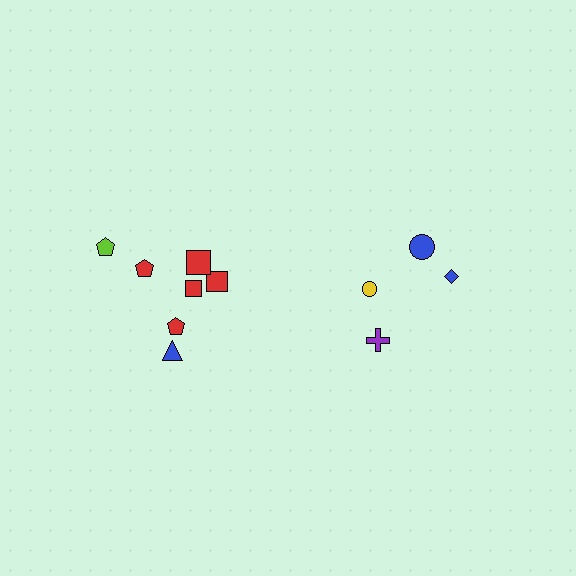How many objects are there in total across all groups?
There are 11 objects.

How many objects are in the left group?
There are 7 objects.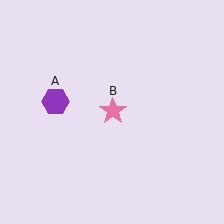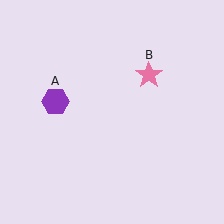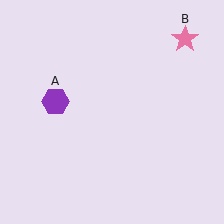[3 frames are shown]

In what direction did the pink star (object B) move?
The pink star (object B) moved up and to the right.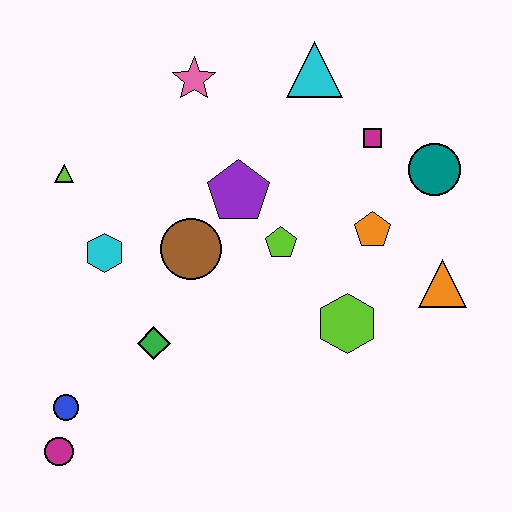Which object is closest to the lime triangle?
The cyan hexagon is closest to the lime triangle.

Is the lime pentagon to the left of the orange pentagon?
Yes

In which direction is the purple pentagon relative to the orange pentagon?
The purple pentagon is to the left of the orange pentagon.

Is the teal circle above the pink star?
No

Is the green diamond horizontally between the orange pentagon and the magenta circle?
Yes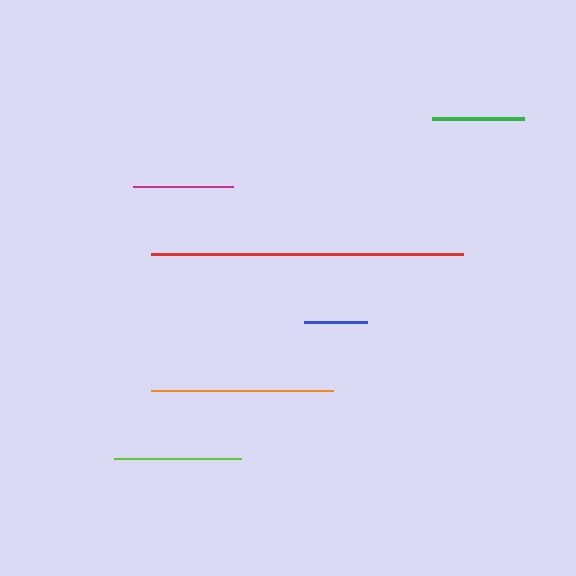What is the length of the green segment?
The green segment is approximately 93 pixels long.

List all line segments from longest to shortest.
From longest to shortest: red, orange, lime, magenta, green, blue.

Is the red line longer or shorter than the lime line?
The red line is longer than the lime line.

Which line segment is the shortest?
The blue line is the shortest at approximately 62 pixels.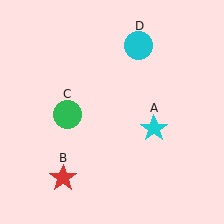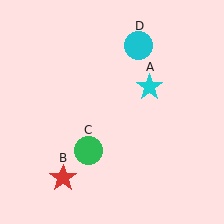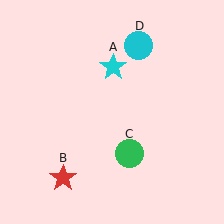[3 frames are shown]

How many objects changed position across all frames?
2 objects changed position: cyan star (object A), green circle (object C).